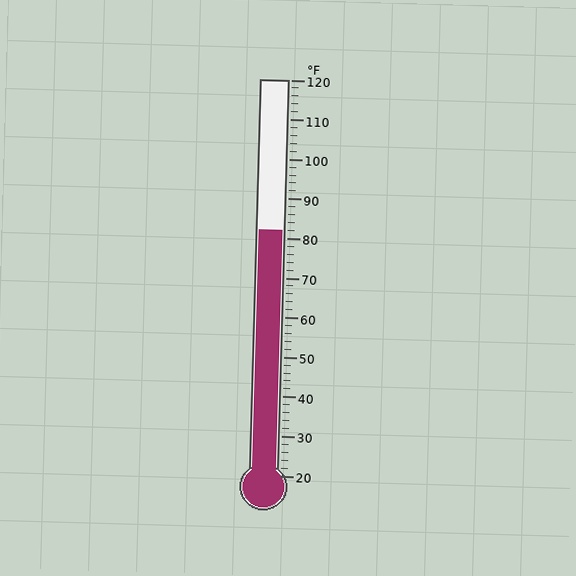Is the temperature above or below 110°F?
The temperature is below 110°F.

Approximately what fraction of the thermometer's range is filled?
The thermometer is filled to approximately 60% of its range.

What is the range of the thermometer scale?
The thermometer scale ranges from 20°F to 120°F.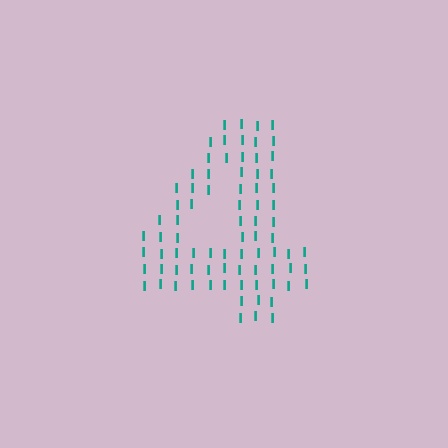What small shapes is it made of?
It is made of small letter I's.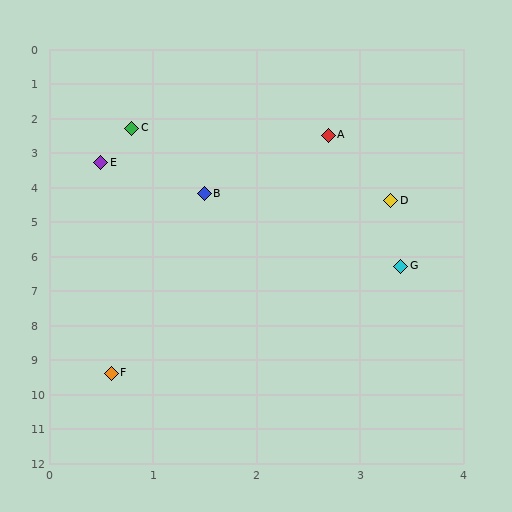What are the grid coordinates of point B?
Point B is at approximately (1.5, 4.2).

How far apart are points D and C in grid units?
Points D and C are about 3.3 grid units apart.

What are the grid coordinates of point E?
Point E is at approximately (0.5, 3.3).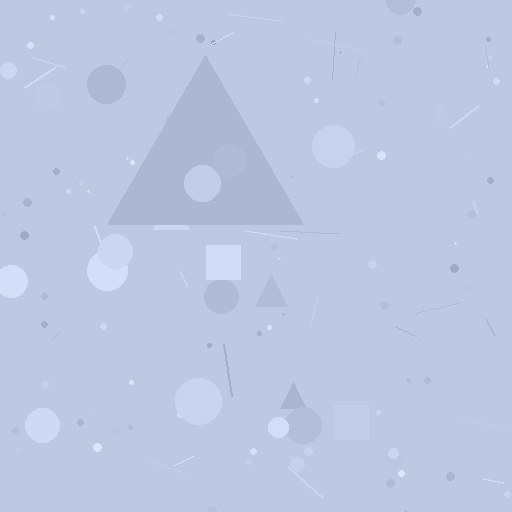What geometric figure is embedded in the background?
A triangle is embedded in the background.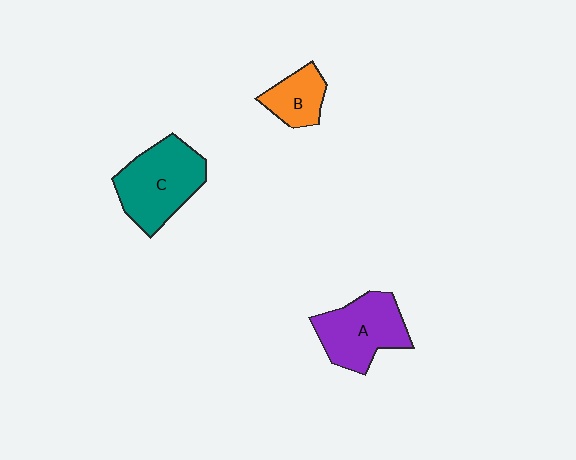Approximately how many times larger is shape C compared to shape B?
Approximately 2.0 times.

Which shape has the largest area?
Shape C (teal).